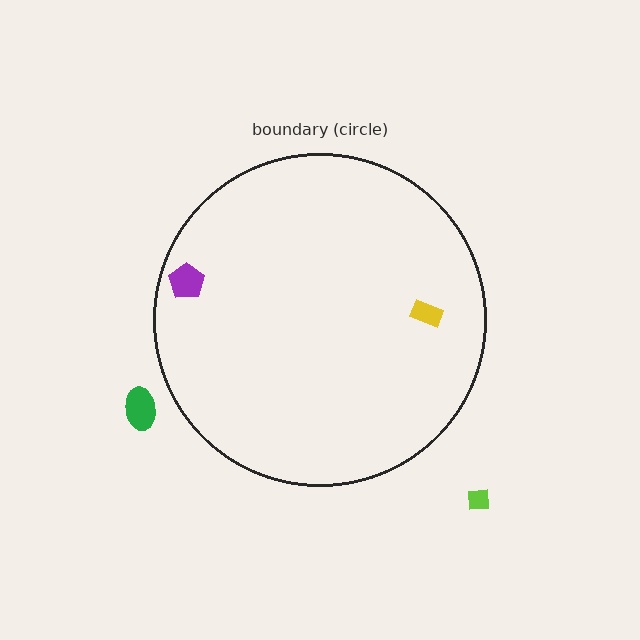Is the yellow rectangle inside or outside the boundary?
Inside.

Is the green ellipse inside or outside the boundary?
Outside.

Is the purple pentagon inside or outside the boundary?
Inside.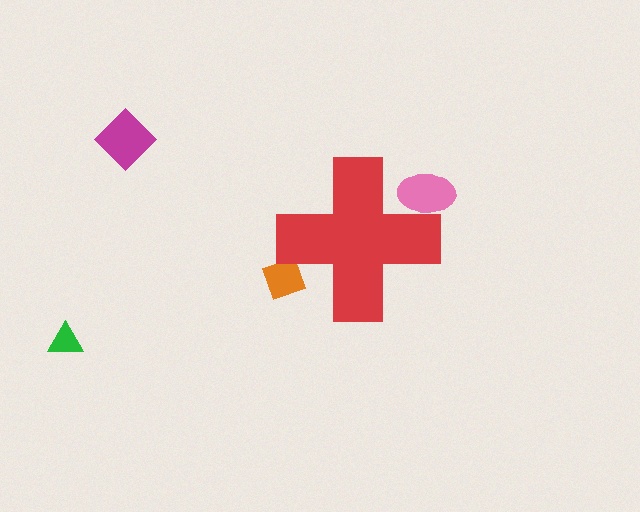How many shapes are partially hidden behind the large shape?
2 shapes are partially hidden.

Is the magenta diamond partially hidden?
No, the magenta diamond is fully visible.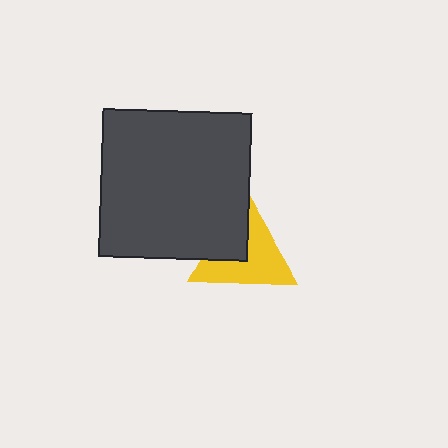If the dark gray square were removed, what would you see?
You would see the complete yellow triangle.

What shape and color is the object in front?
The object in front is a dark gray square.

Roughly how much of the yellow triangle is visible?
About half of it is visible (roughly 64%).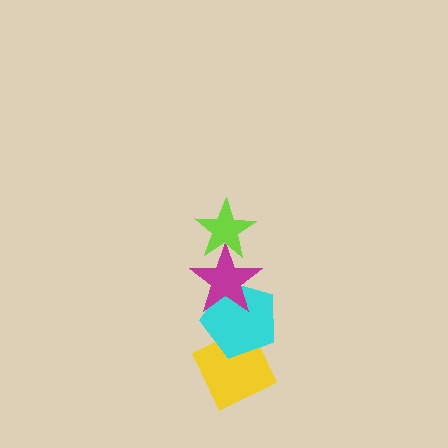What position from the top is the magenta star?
The magenta star is 2nd from the top.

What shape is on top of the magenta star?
The lime star is on top of the magenta star.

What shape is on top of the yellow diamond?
The cyan pentagon is on top of the yellow diamond.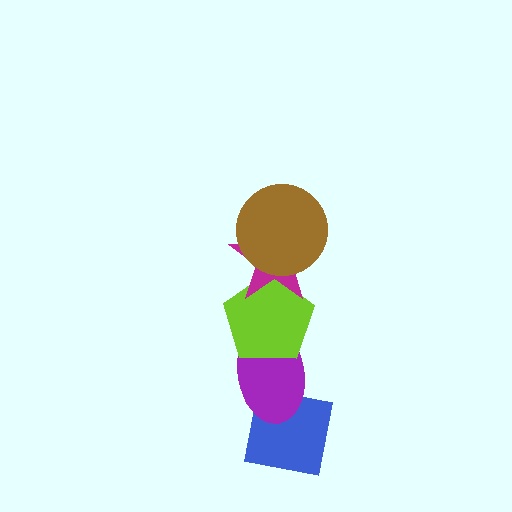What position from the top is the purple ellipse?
The purple ellipse is 4th from the top.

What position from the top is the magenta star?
The magenta star is 2nd from the top.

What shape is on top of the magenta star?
The brown circle is on top of the magenta star.